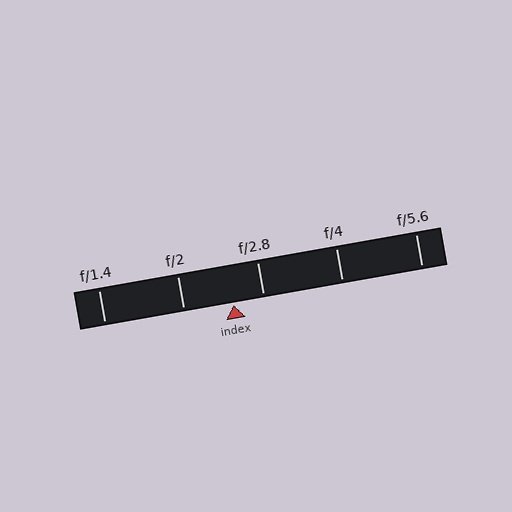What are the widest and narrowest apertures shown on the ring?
The widest aperture shown is f/1.4 and the narrowest is f/5.6.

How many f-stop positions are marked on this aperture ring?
There are 5 f-stop positions marked.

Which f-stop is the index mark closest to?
The index mark is closest to f/2.8.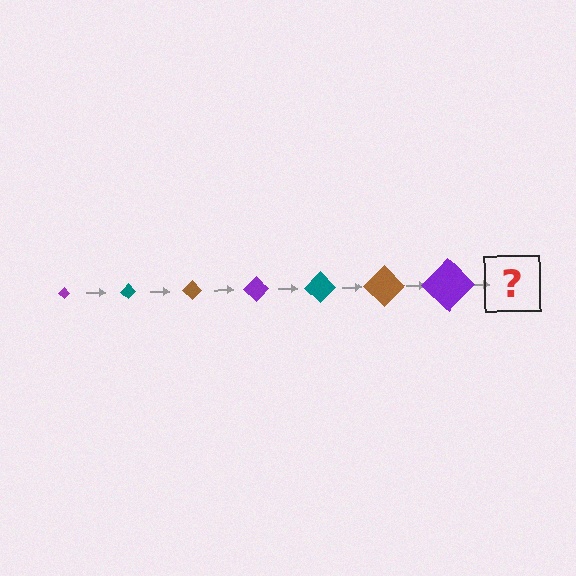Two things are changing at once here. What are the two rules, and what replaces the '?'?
The two rules are that the diamond grows larger each step and the color cycles through purple, teal, and brown. The '?' should be a teal diamond, larger than the previous one.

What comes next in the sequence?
The next element should be a teal diamond, larger than the previous one.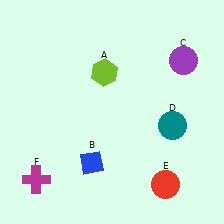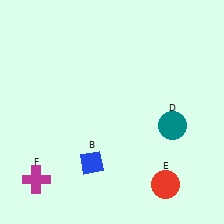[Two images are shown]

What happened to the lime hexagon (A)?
The lime hexagon (A) was removed in Image 2. It was in the top-left area of Image 1.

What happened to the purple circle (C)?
The purple circle (C) was removed in Image 2. It was in the top-right area of Image 1.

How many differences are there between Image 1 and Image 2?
There are 2 differences between the two images.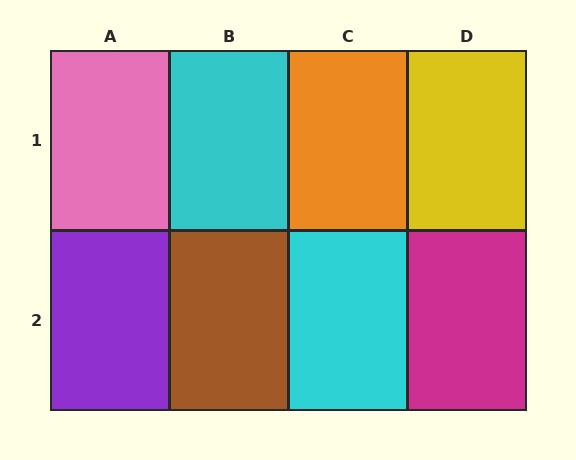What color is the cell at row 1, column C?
Orange.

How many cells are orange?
1 cell is orange.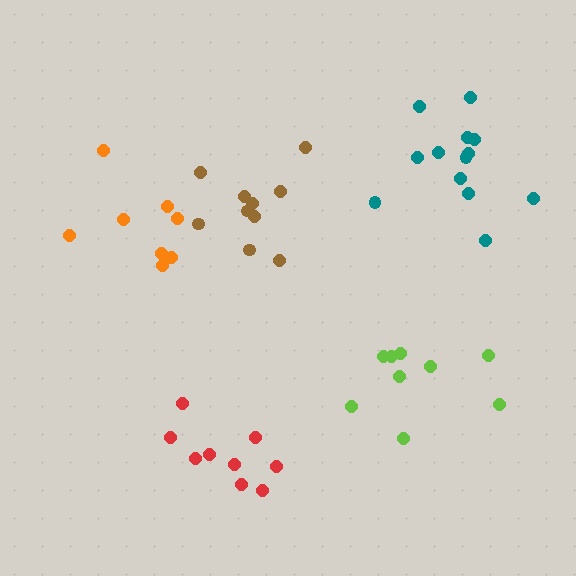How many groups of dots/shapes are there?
There are 5 groups.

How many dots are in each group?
Group 1: 9 dots, Group 2: 10 dots, Group 3: 9 dots, Group 4: 8 dots, Group 5: 13 dots (49 total).